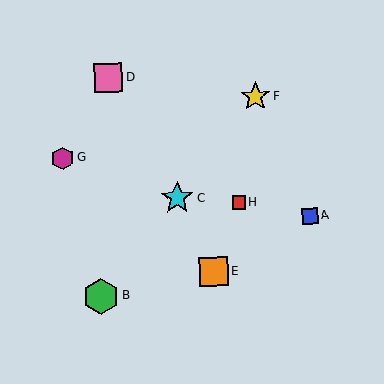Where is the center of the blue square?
The center of the blue square is at (310, 216).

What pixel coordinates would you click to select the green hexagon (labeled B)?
Click at (101, 296) to select the green hexagon B.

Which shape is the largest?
The green hexagon (labeled B) is the largest.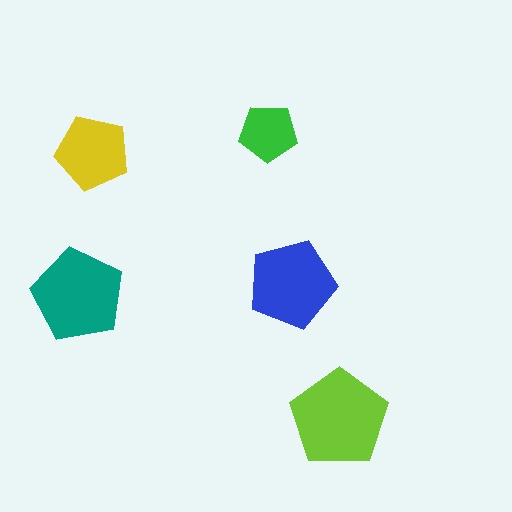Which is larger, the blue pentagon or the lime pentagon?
The lime one.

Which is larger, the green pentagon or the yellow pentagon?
The yellow one.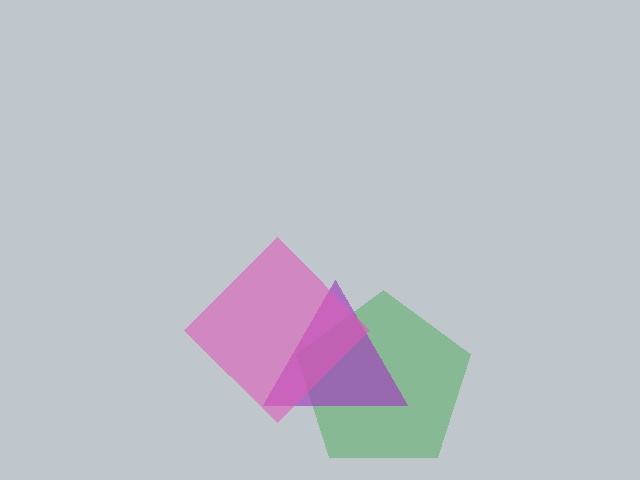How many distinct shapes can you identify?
There are 3 distinct shapes: a green pentagon, a purple triangle, a pink diamond.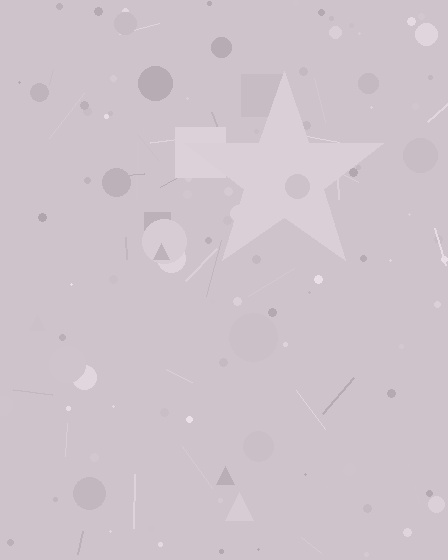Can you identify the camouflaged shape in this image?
The camouflaged shape is a star.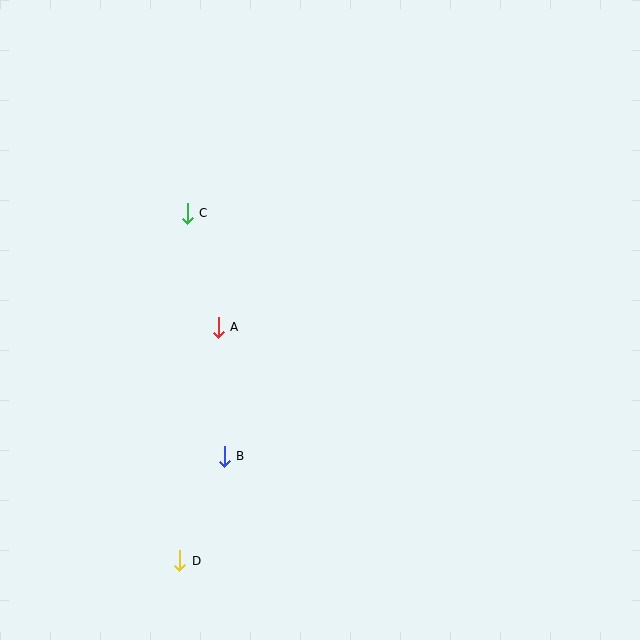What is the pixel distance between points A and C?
The distance between A and C is 118 pixels.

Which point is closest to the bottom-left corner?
Point D is closest to the bottom-left corner.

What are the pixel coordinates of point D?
Point D is at (180, 561).